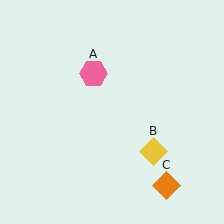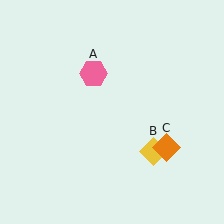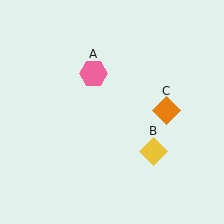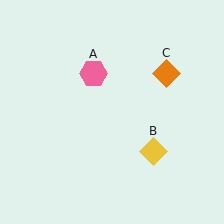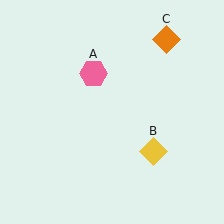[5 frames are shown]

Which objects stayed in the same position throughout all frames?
Pink hexagon (object A) and yellow diamond (object B) remained stationary.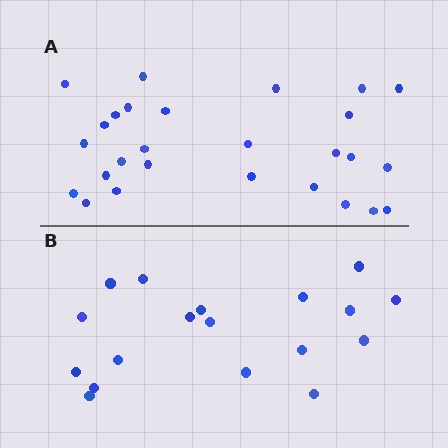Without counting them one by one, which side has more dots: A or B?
Region A (the top region) has more dots.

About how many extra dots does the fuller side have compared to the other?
Region A has roughly 8 or so more dots than region B.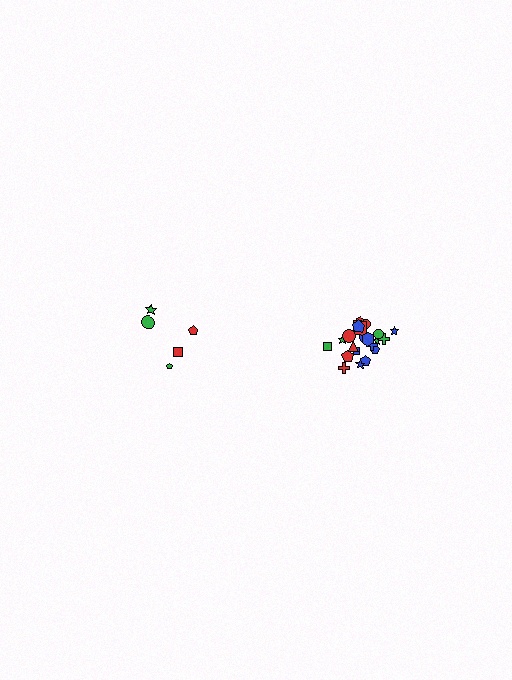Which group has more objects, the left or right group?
The right group.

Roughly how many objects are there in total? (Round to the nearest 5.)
Roughly 25 objects in total.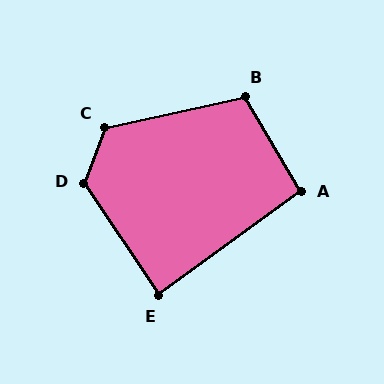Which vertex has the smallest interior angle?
E, at approximately 88 degrees.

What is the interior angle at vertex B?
Approximately 108 degrees (obtuse).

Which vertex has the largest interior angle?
D, at approximately 126 degrees.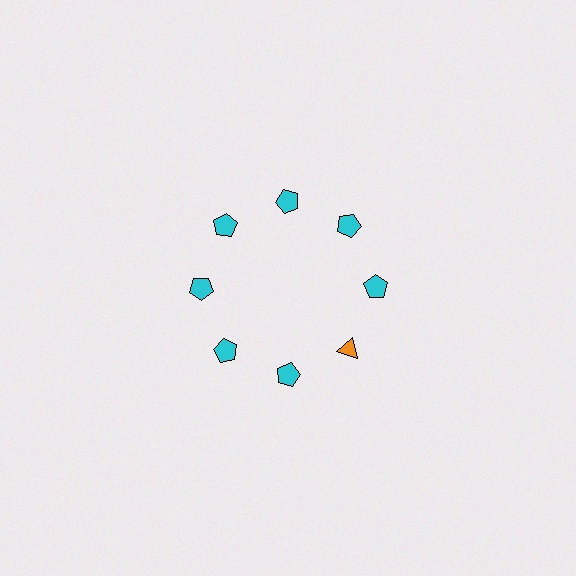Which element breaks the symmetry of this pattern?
The orange triangle at roughly the 4 o'clock position breaks the symmetry. All other shapes are cyan pentagons.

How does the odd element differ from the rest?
It differs in both color (orange instead of cyan) and shape (triangle instead of pentagon).